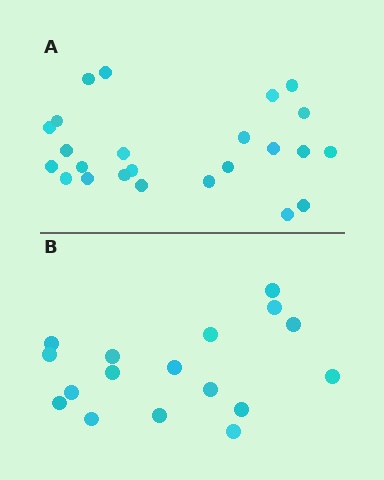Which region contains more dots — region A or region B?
Region A (the top region) has more dots.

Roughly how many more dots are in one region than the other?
Region A has roughly 8 or so more dots than region B.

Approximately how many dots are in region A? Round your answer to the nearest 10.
About 20 dots. (The exact count is 24, which rounds to 20.)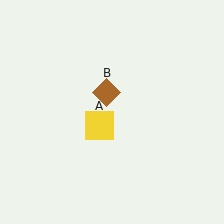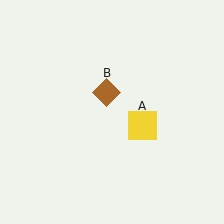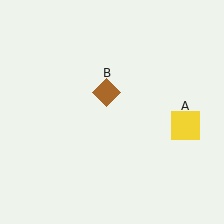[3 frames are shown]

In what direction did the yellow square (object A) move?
The yellow square (object A) moved right.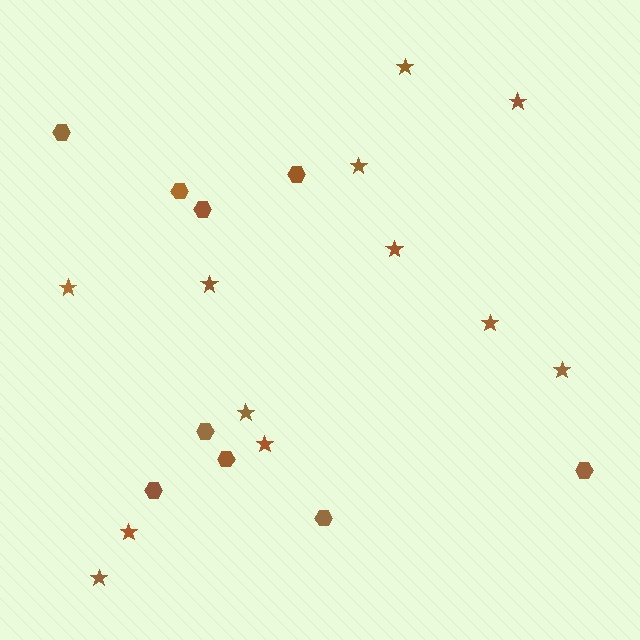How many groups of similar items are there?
There are 2 groups: one group of stars (12) and one group of hexagons (9).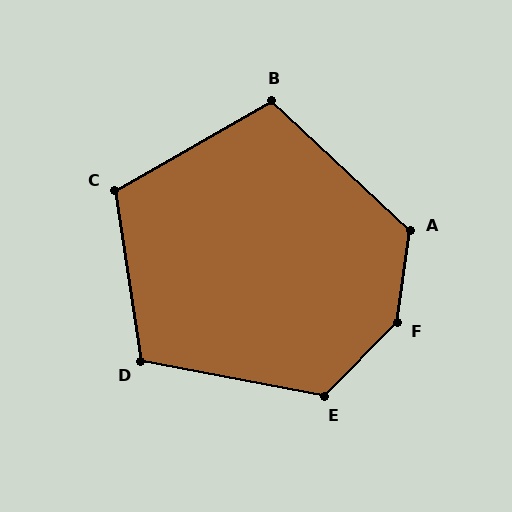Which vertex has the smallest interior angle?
B, at approximately 107 degrees.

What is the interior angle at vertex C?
Approximately 111 degrees (obtuse).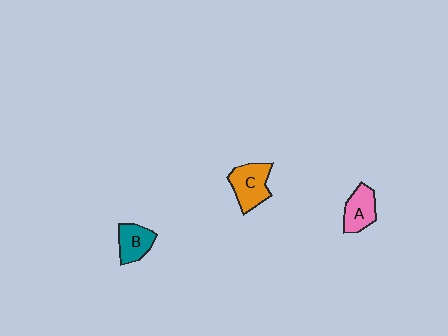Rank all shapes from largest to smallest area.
From largest to smallest: C (orange), A (pink), B (teal).